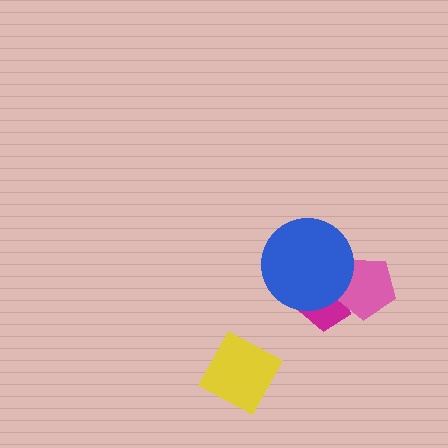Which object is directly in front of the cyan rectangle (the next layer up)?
The magenta pentagon is directly in front of the cyan rectangle.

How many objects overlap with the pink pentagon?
3 objects overlap with the pink pentagon.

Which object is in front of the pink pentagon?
The blue circle is in front of the pink pentagon.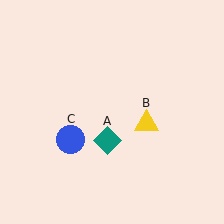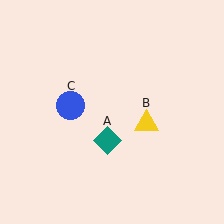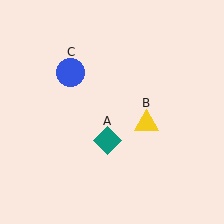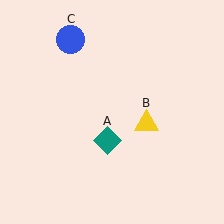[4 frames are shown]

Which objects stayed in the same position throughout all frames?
Teal diamond (object A) and yellow triangle (object B) remained stationary.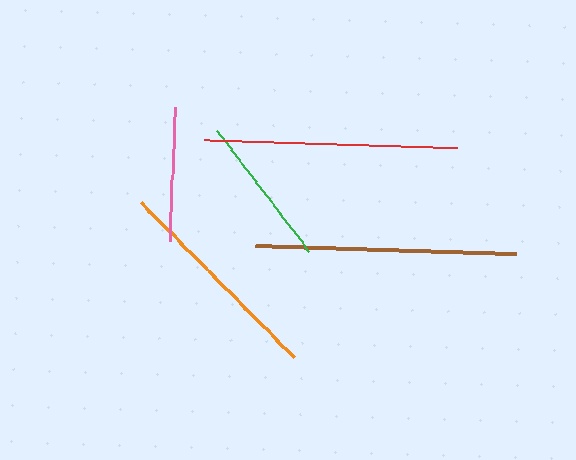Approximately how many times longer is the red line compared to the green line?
The red line is approximately 1.7 times the length of the green line.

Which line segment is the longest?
The brown line is the longest at approximately 261 pixels.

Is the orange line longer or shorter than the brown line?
The brown line is longer than the orange line.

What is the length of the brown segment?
The brown segment is approximately 261 pixels long.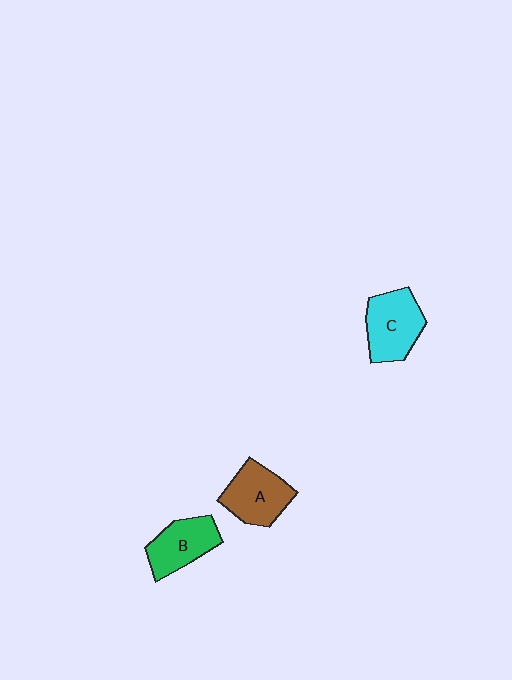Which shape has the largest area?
Shape C (cyan).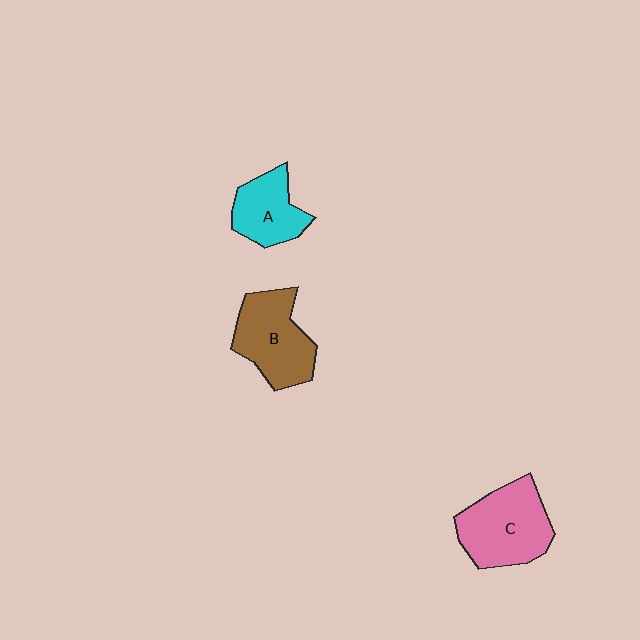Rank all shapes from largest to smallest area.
From largest to smallest: C (pink), B (brown), A (cyan).